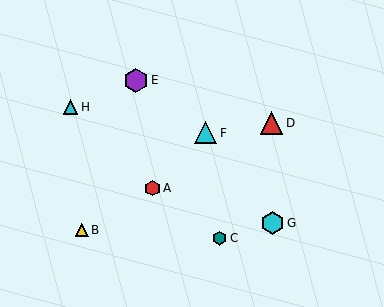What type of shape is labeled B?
Shape B is a yellow triangle.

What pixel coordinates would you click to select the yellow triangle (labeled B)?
Click at (82, 230) to select the yellow triangle B.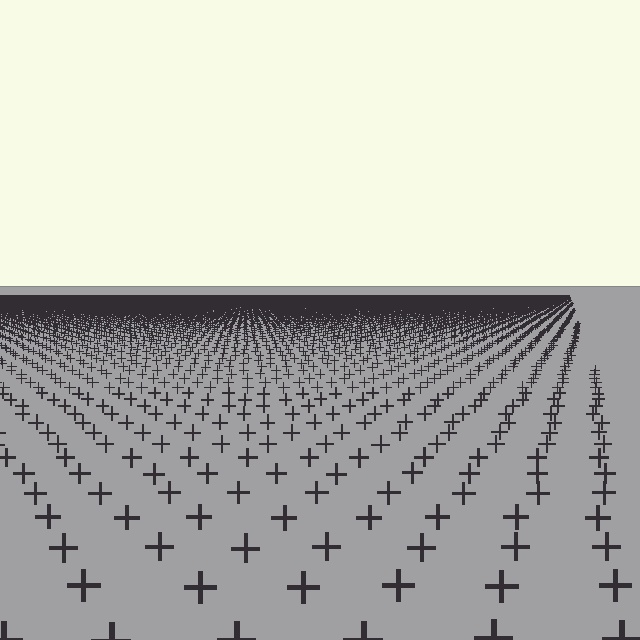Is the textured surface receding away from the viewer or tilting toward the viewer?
The surface is receding away from the viewer. Texture elements get smaller and denser toward the top.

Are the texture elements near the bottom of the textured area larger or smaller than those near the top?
Larger. Near the bottom, elements are closer to the viewer and appear at a bigger on-screen size.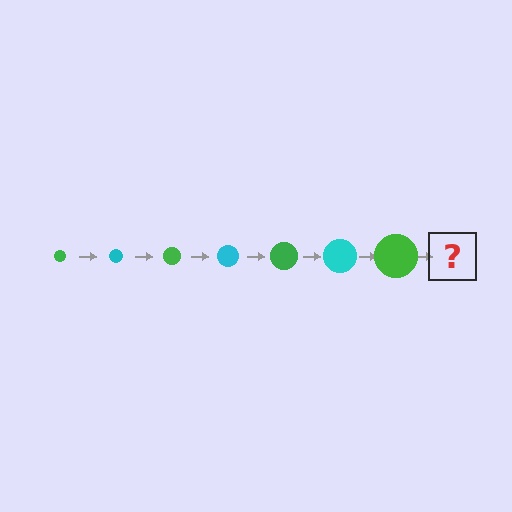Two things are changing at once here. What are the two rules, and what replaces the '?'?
The two rules are that the circle grows larger each step and the color cycles through green and cyan. The '?' should be a cyan circle, larger than the previous one.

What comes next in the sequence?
The next element should be a cyan circle, larger than the previous one.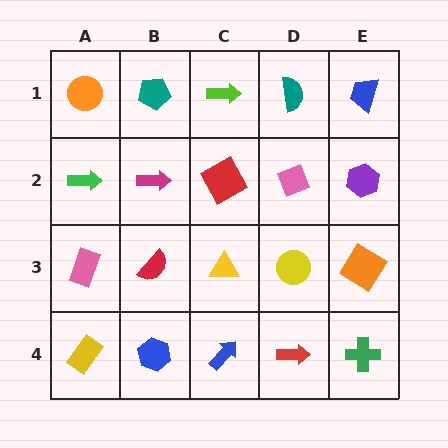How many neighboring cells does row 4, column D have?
3.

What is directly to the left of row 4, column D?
A blue arrow.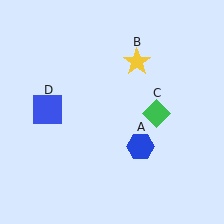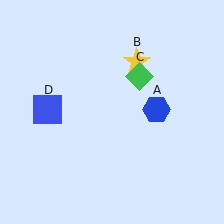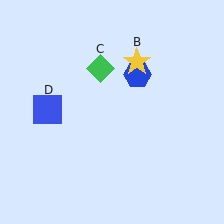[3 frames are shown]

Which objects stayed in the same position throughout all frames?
Yellow star (object B) and blue square (object D) remained stationary.